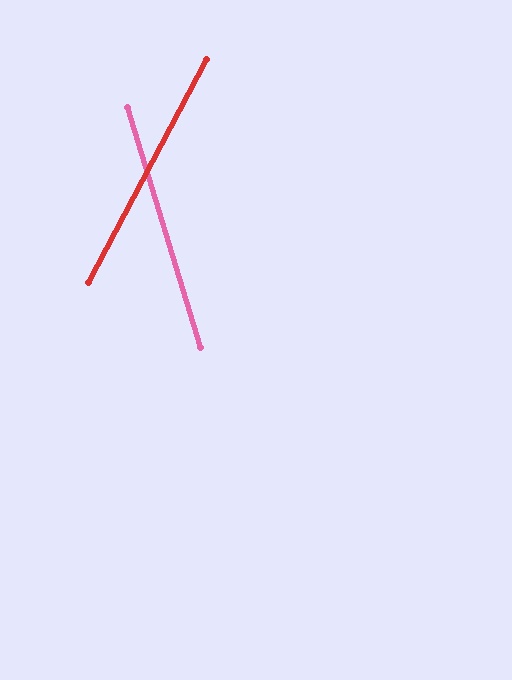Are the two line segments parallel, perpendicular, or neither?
Neither parallel nor perpendicular — they differ by about 45°.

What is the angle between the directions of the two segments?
Approximately 45 degrees.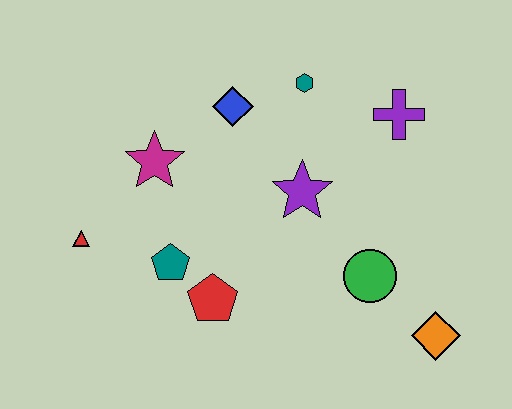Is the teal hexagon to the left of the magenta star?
No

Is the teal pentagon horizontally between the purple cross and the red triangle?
Yes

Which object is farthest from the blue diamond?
The orange diamond is farthest from the blue diamond.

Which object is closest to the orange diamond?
The green circle is closest to the orange diamond.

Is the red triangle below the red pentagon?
No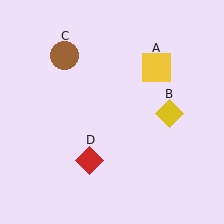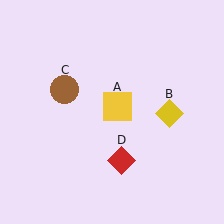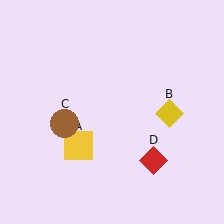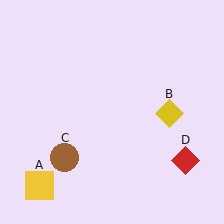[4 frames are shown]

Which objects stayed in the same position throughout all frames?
Yellow diamond (object B) remained stationary.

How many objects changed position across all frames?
3 objects changed position: yellow square (object A), brown circle (object C), red diamond (object D).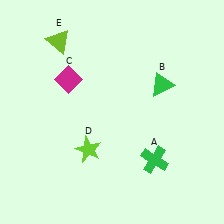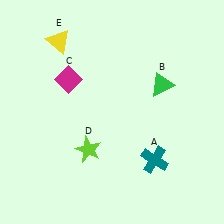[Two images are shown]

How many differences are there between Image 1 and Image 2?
There are 2 differences between the two images.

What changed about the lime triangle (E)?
In Image 1, E is lime. In Image 2, it changed to yellow.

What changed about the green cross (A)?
In Image 1, A is green. In Image 2, it changed to teal.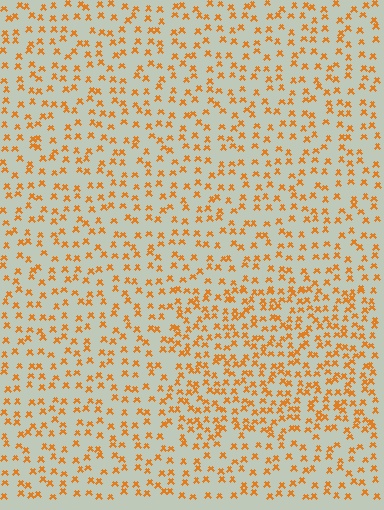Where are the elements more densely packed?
The elements are more densely packed inside the rectangle boundary.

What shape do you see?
I see a rectangle.